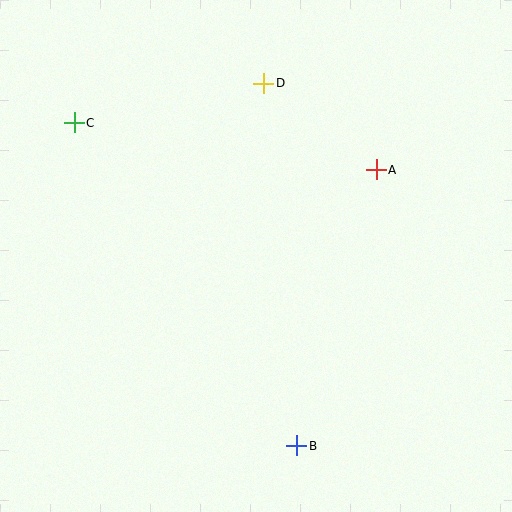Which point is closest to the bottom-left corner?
Point B is closest to the bottom-left corner.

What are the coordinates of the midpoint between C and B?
The midpoint between C and B is at (185, 284).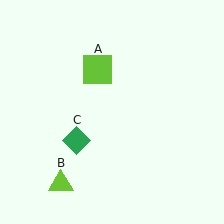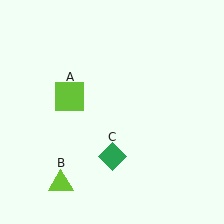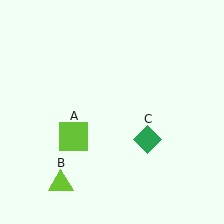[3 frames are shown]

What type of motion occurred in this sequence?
The lime square (object A), green diamond (object C) rotated counterclockwise around the center of the scene.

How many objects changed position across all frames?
2 objects changed position: lime square (object A), green diamond (object C).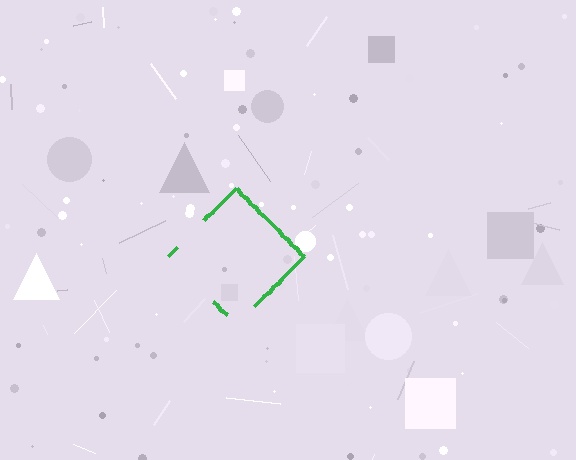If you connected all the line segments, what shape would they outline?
They would outline a diamond.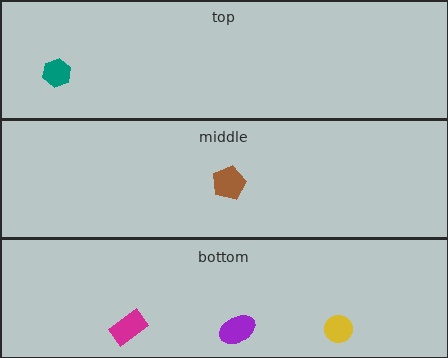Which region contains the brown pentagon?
The middle region.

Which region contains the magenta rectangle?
The bottom region.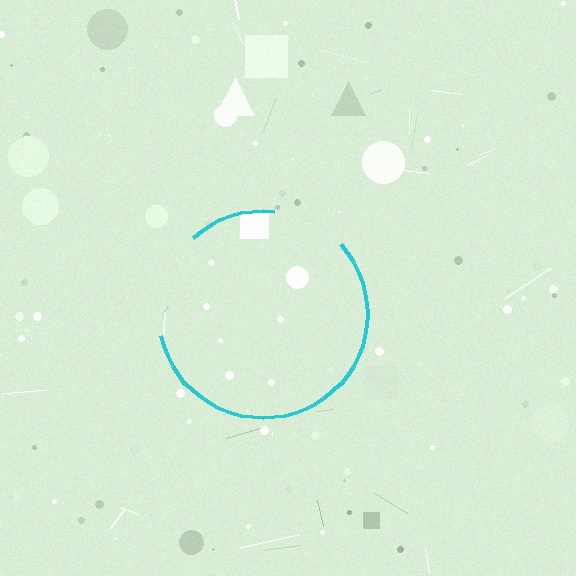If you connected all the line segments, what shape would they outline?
They would outline a circle.